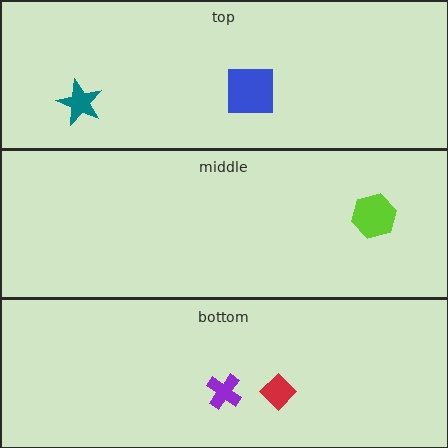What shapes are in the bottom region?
The red diamond, the purple cross.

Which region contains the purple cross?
The bottom region.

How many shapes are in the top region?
2.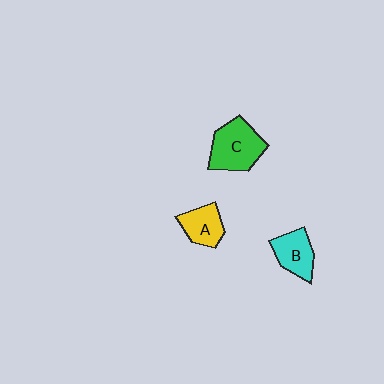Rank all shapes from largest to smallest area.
From largest to smallest: C (green), B (cyan), A (yellow).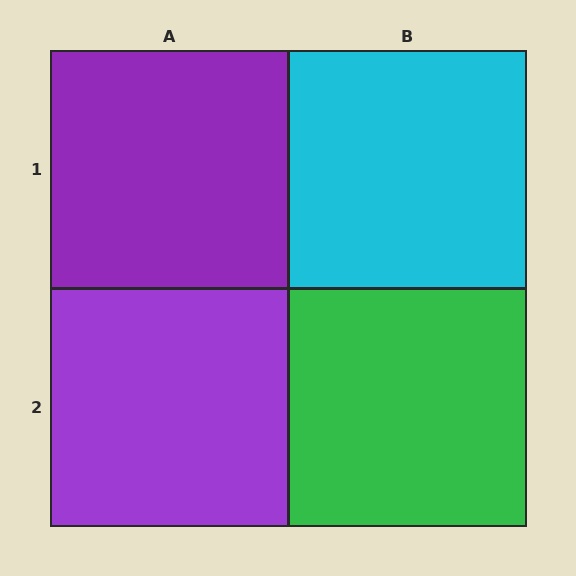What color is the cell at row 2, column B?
Green.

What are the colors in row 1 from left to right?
Purple, cyan.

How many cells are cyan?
1 cell is cyan.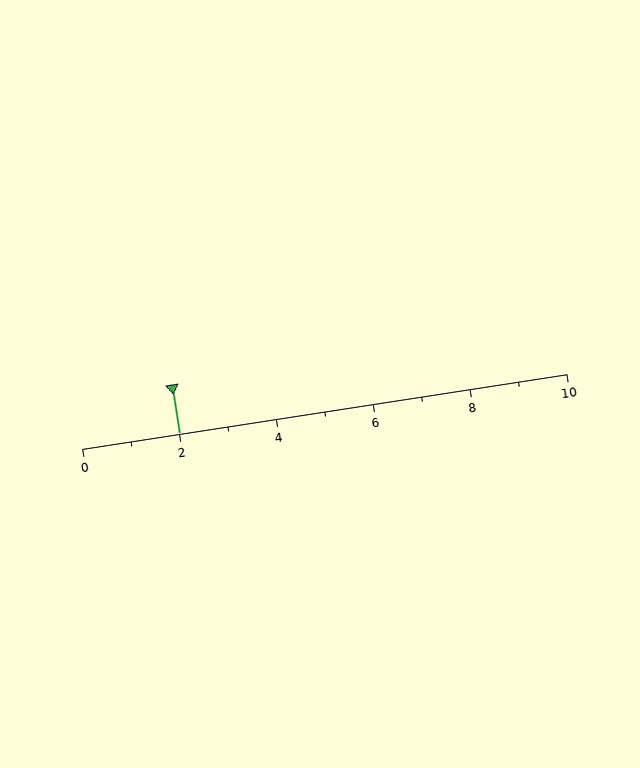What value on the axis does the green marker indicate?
The marker indicates approximately 2.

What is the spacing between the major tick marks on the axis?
The major ticks are spaced 2 apart.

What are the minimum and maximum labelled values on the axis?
The axis runs from 0 to 10.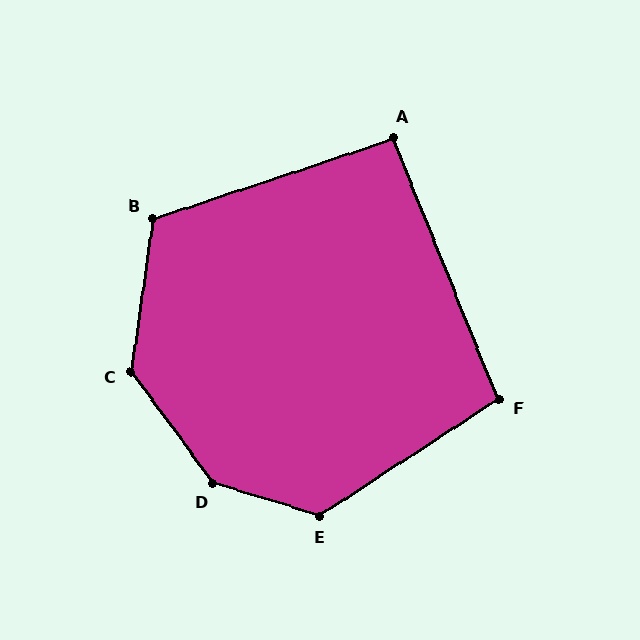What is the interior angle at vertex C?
Approximately 136 degrees (obtuse).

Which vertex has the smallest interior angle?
A, at approximately 94 degrees.